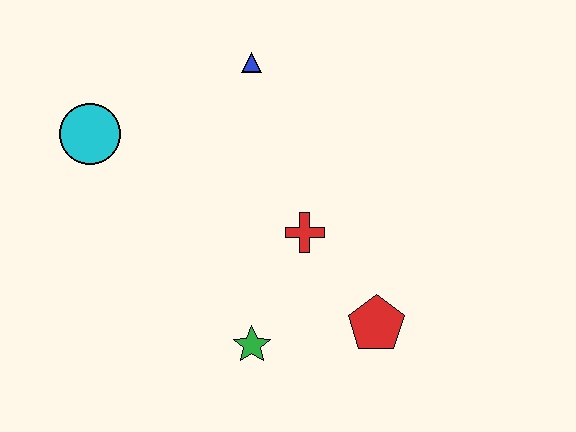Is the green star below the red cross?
Yes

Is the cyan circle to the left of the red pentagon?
Yes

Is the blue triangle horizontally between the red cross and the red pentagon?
No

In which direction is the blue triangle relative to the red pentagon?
The blue triangle is above the red pentagon.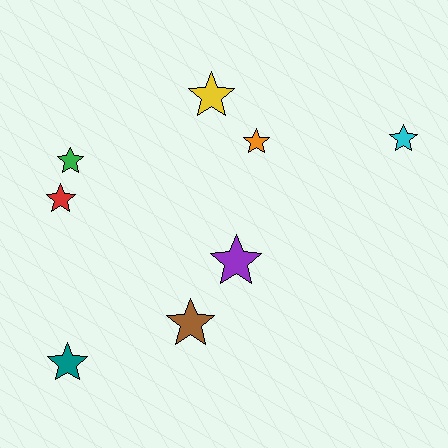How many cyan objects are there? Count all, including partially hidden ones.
There is 1 cyan object.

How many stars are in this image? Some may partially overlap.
There are 8 stars.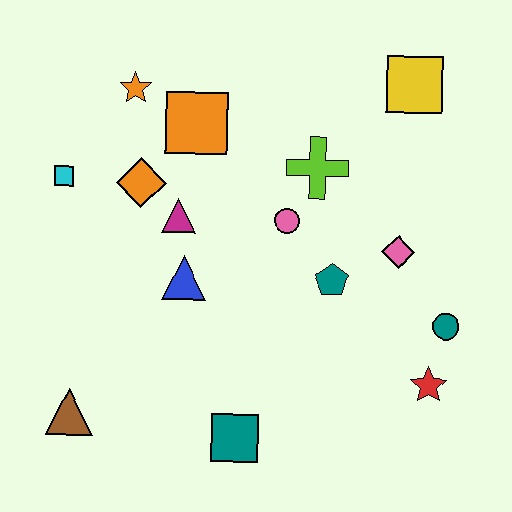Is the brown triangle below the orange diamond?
Yes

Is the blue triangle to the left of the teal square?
Yes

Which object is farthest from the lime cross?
The brown triangle is farthest from the lime cross.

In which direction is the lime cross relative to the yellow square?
The lime cross is to the left of the yellow square.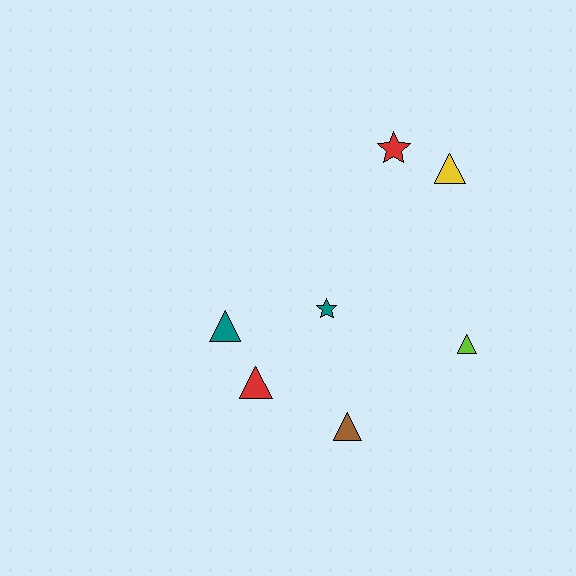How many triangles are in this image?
There are 5 triangles.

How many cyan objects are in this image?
There are no cyan objects.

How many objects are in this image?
There are 7 objects.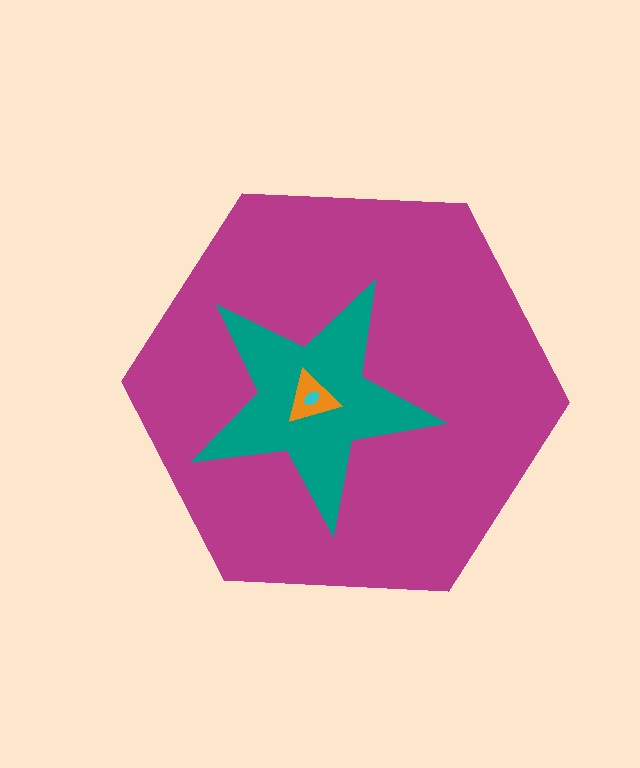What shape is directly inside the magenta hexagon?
The teal star.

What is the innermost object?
The cyan ellipse.